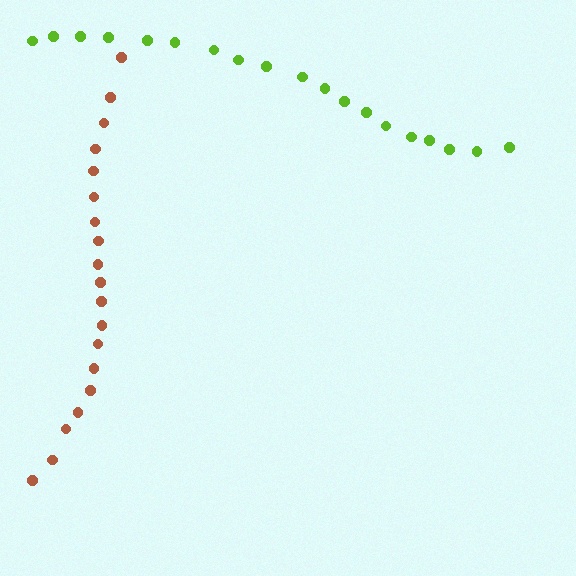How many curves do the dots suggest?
There are 2 distinct paths.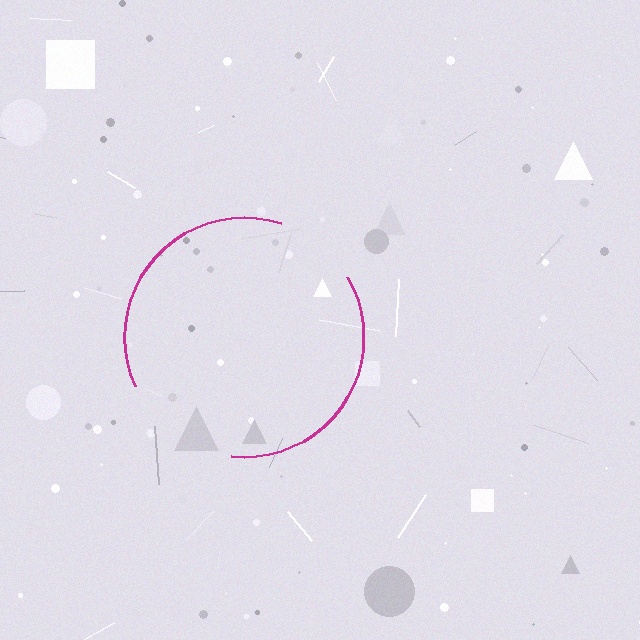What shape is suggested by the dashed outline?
The dashed outline suggests a circle.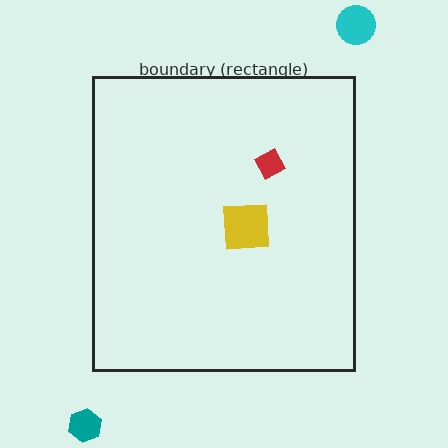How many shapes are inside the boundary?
2 inside, 2 outside.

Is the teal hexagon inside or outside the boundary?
Outside.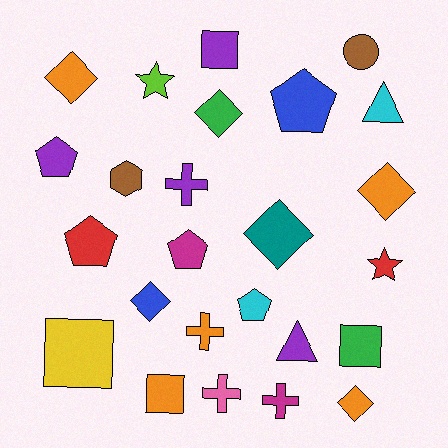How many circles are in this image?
There is 1 circle.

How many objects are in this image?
There are 25 objects.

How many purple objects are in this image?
There are 4 purple objects.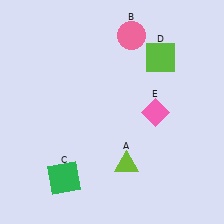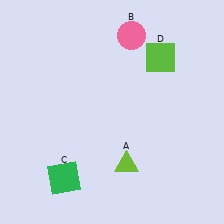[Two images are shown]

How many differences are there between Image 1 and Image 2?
There is 1 difference between the two images.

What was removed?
The pink diamond (E) was removed in Image 2.